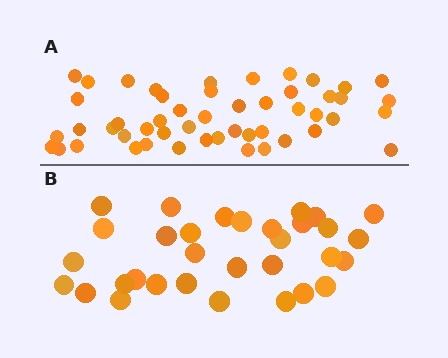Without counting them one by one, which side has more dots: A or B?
Region A (the top region) has more dots.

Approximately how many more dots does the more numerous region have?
Region A has approximately 20 more dots than region B.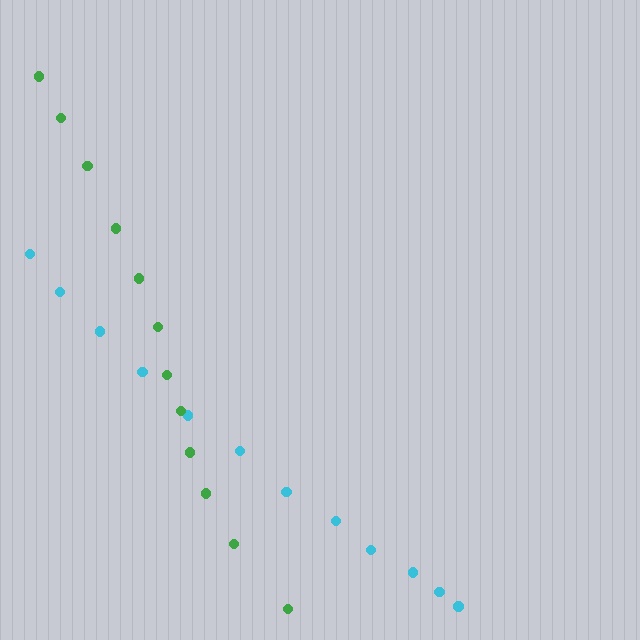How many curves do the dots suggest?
There are 2 distinct paths.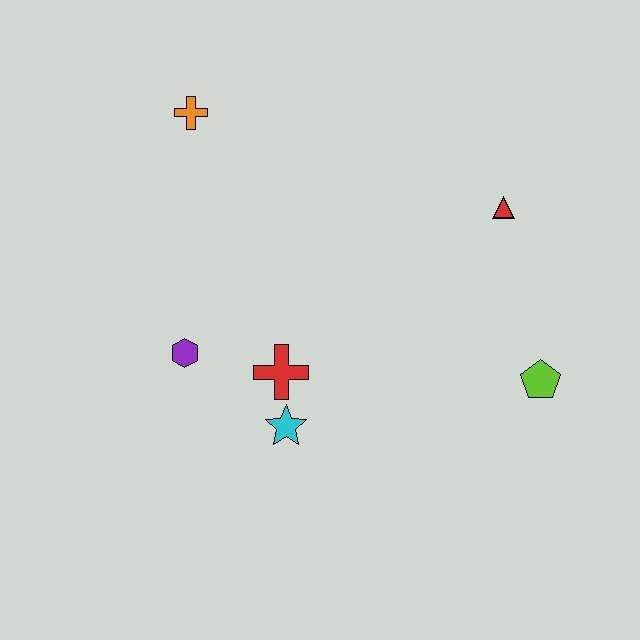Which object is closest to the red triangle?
The lime pentagon is closest to the red triangle.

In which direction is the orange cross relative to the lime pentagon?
The orange cross is to the left of the lime pentagon.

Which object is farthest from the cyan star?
The orange cross is farthest from the cyan star.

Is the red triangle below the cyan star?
No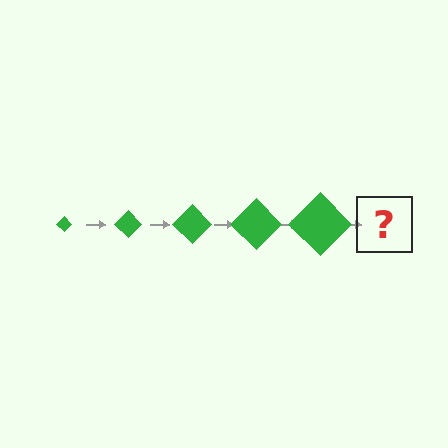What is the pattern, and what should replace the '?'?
The pattern is that the diamond gets progressively larger each step. The '?' should be a green diamond, larger than the previous one.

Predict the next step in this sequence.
The next step is a green diamond, larger than the previous one.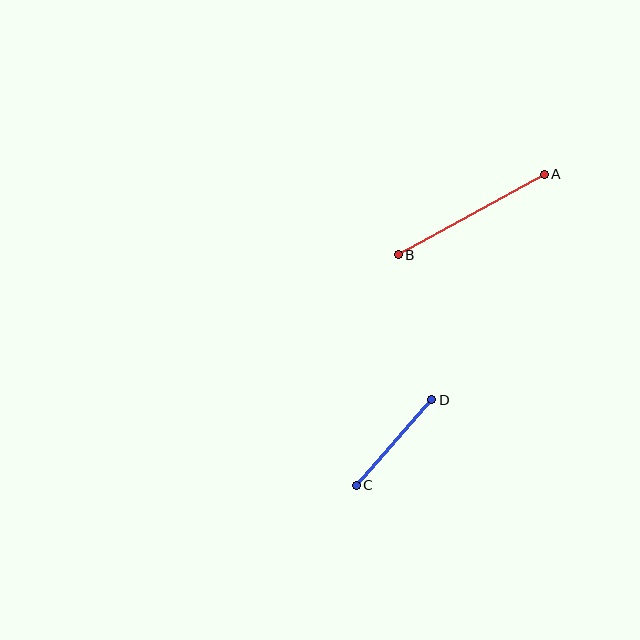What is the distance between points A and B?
The distance is approximately 167 pixels.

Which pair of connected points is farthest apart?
Points A and B are farthest apart.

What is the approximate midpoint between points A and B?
The midpoint is at approximately (471, 215) pixels.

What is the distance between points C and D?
The distance is approximately 114 pixels.